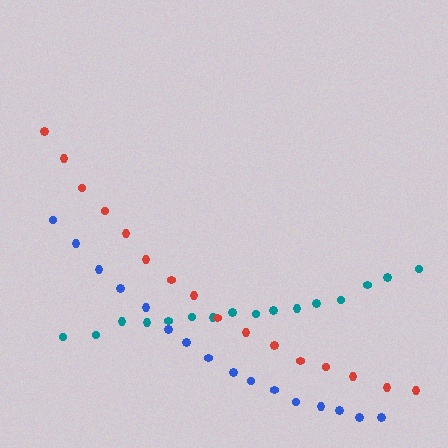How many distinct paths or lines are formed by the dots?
There are 3 distinct paths.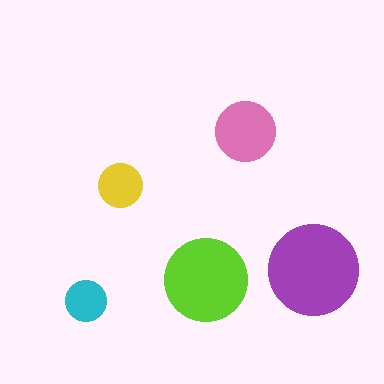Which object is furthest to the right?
The purple circle is rightmost.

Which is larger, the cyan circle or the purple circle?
The purple one.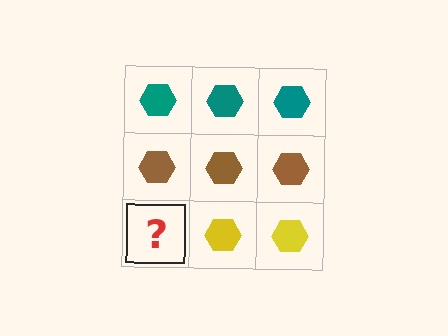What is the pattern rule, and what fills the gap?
The rule is that each row has a consistent color. The gap should be filled with a yellow hexagon.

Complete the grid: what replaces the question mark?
The question mark should be replaced with a yellow hexagon.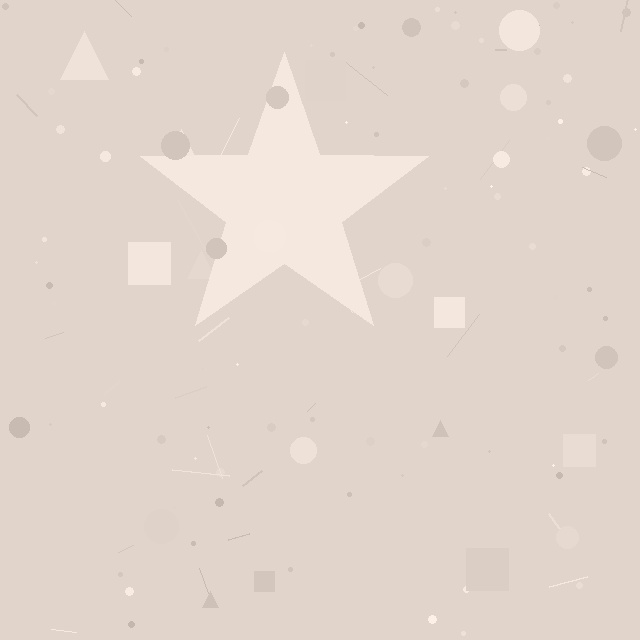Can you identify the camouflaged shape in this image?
The camouflaged shape is a star.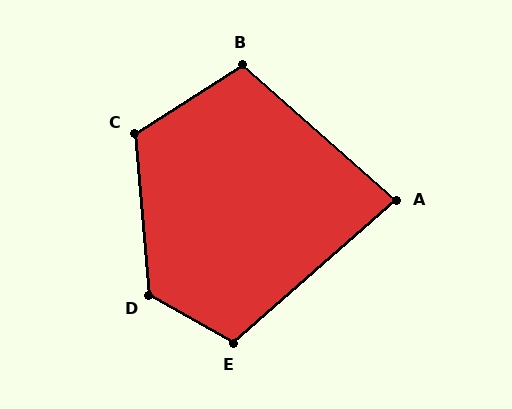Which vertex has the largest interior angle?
D, at approximately 125 degrees.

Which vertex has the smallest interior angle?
A, at approximately 83 degrees.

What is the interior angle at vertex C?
Approximately 118 degrees (obtuse).